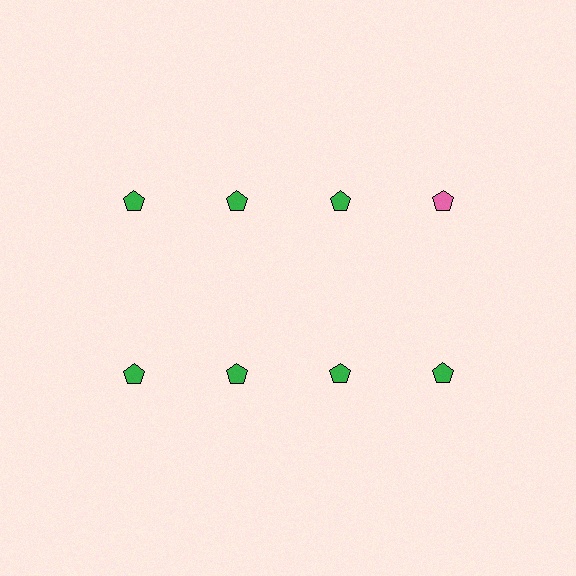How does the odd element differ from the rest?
It has a different color: pink instead of green.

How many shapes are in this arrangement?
There are 8 shapes arranged in a grid pattern.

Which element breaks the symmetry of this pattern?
The pink pentagon in the top row, second from right column breaks the symmetry. All other shapes are green pentagons.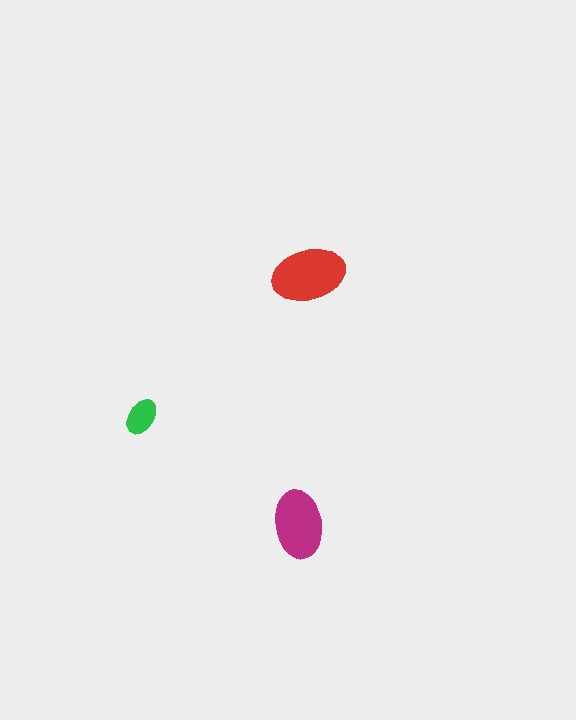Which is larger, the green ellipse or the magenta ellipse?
The magenta one.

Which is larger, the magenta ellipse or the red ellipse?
The red one.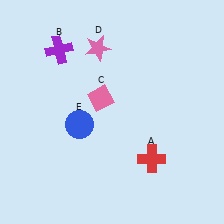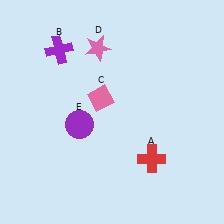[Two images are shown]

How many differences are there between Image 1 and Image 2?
There is 1 difference between the two images.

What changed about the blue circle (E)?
In Image 1, E is blue. In Image 2, it changed to purple.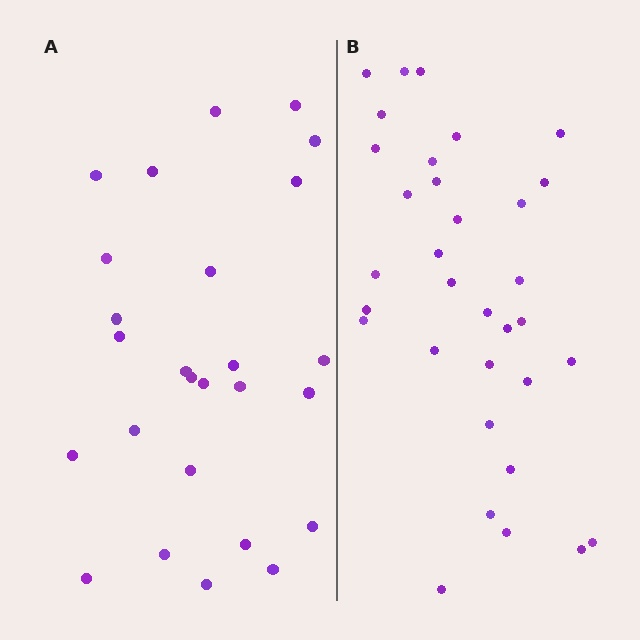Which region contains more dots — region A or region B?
Region B (the right region) has more dots.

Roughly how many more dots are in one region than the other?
Region B has roughly 8 or so more dots than region A.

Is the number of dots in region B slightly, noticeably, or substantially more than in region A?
Region B has noticeably more, but not dramatically so. The ratio is roughly 1.3 to 1.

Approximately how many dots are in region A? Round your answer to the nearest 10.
About 30 dots. (The exact count is 26, which rounds to 30.)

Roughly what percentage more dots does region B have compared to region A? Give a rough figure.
About 25% more.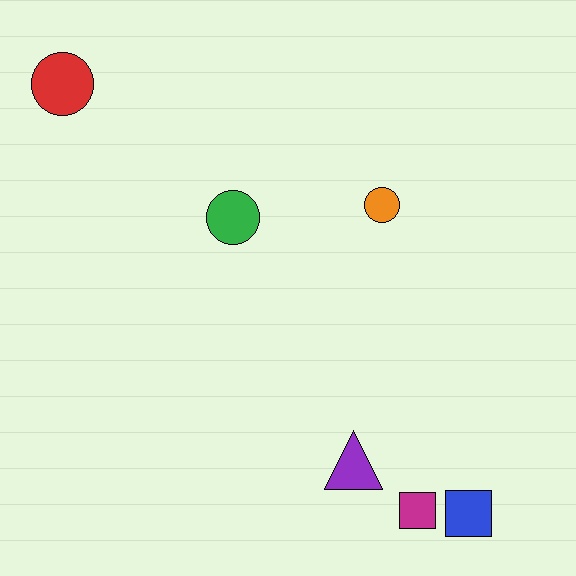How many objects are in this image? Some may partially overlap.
There are 6 objects.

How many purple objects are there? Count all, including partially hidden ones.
There is 1 purple object.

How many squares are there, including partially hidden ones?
There are 2 squares.